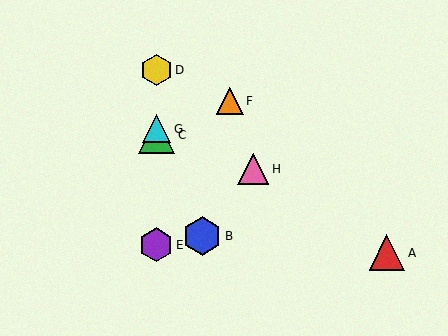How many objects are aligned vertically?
4 objects (C, D, E, G) are aligned vertically.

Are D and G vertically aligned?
Yes, both are at x≈156.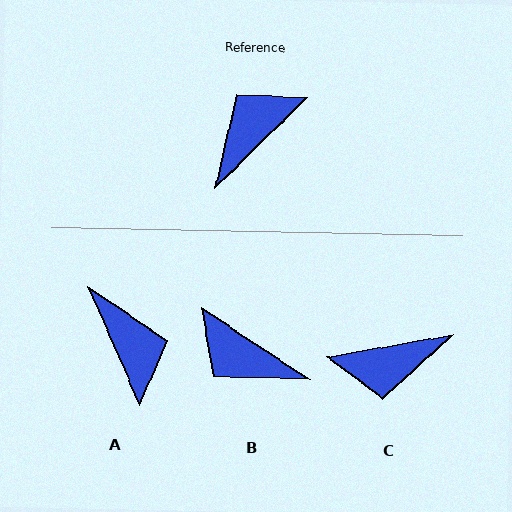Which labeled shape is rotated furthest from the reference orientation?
C, about 145 degrees away.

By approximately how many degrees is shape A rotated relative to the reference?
Approximately 111 degrees clockwise.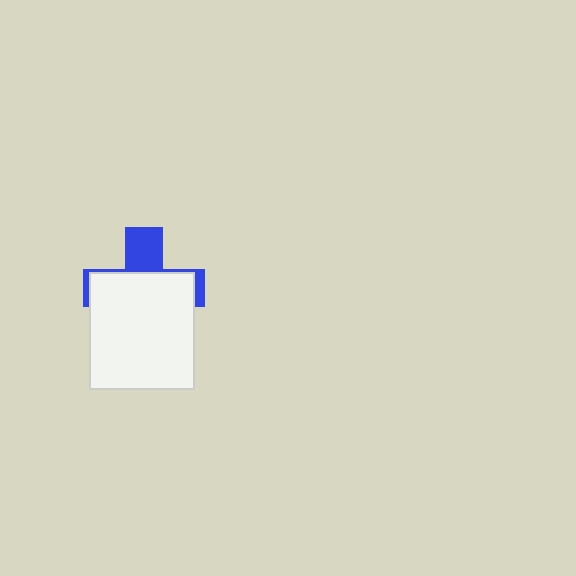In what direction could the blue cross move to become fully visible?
The blue cross could move up. That would shift it out from behind the white rectangle entirely.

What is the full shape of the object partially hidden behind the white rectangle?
The partially hidden object is a blue cross.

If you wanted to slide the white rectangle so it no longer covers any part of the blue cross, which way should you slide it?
Slide it down — that is the most direct way to separate the two shapes.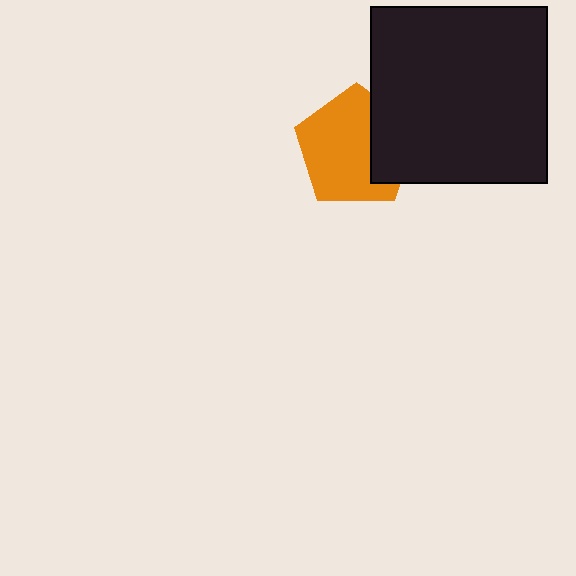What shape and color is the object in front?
The object in front is a black square.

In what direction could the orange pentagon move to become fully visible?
The orange pentagon could move left. That would shift it out from behind the black square entirely.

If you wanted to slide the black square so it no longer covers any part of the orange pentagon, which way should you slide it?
Slide it right — that is the most direct way to separate the two shapes.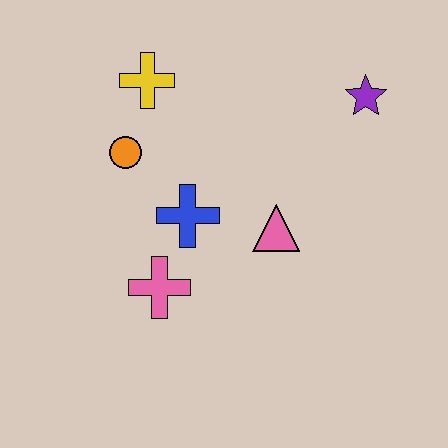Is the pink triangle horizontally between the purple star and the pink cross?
Yes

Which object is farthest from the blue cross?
The purple star is farthest from the blue cross.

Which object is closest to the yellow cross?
The orange circle is closest to the yellow cross.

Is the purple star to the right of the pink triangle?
Yes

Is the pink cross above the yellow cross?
No